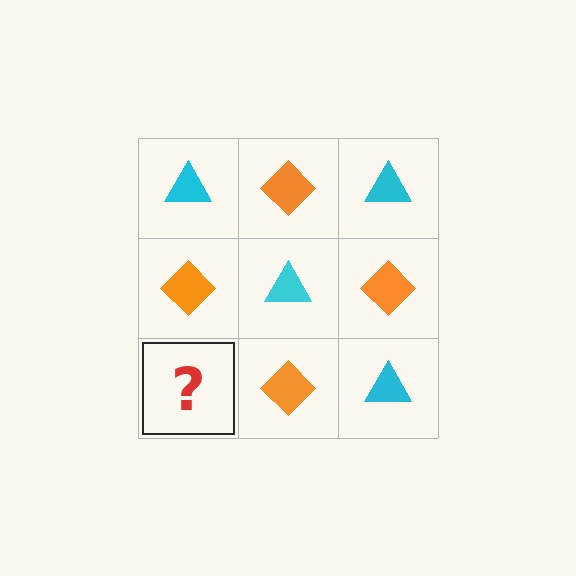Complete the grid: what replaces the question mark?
The question mark should be replaced with a cyan triangle.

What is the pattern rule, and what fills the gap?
The rule is that it alternates cyan triangle and orange diamond in a checkerboard pattern. The gap should be filled with a cyan triangle.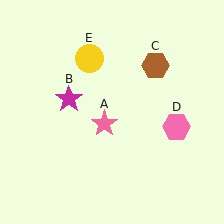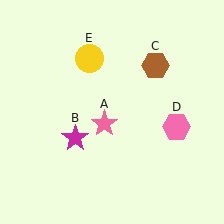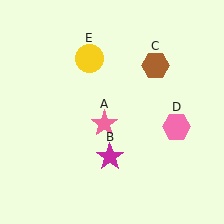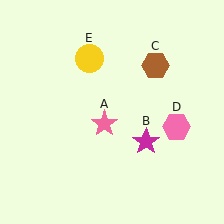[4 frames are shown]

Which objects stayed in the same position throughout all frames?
Pink star (object A) and brown hexagon (object C) and pink hexagon (object D) and yellow circle (object E) remained stationary.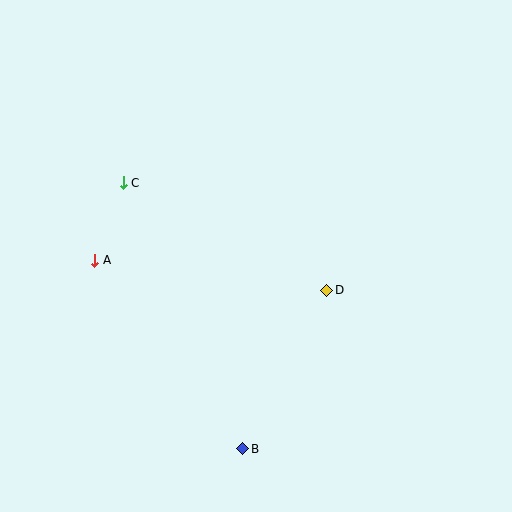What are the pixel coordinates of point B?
Point B is at (243, 449).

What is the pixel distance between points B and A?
The distance between B and A is 240 pixels.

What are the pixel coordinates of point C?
Point C is at (123, 183).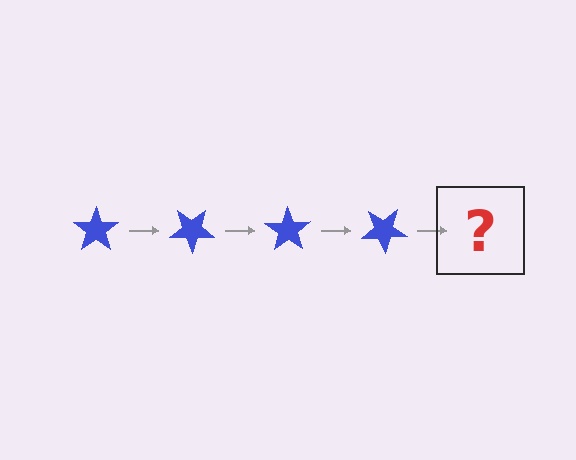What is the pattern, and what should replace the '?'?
The pattern is that the star rotates 35 degrees each step. The '?' should be a blue star rotated 140 degrees.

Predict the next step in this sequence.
The next step is a blue star rotated 140 degrees.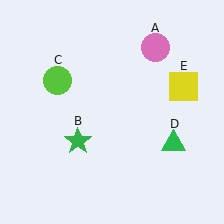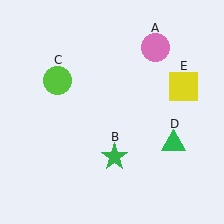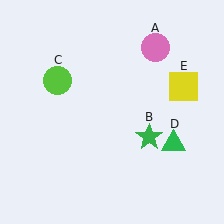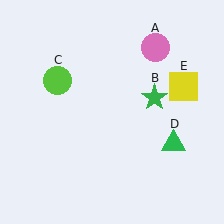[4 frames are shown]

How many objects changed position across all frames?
1 object changed position: green star (object B).